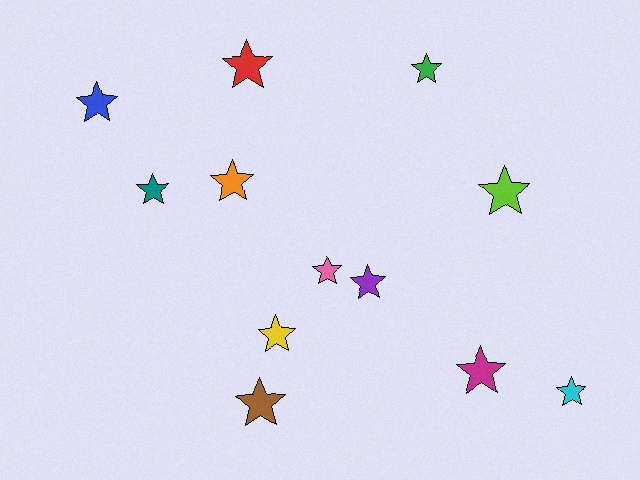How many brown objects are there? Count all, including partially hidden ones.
There is 1 brown object.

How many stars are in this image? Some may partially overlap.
There are 12 stars.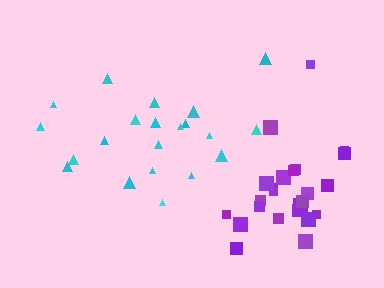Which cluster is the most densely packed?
Purple.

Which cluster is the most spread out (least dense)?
Cyan.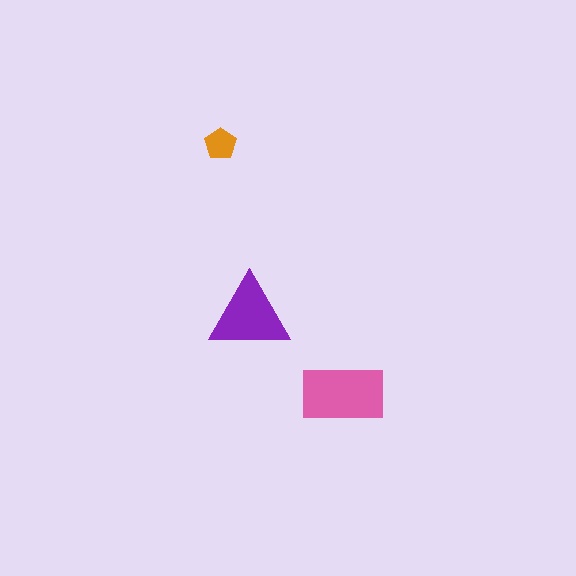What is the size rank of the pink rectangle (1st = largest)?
1st.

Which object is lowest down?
The pink rectangle is bottommost.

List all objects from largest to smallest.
The pink rectangle, the purple triangle, the orange pentagon.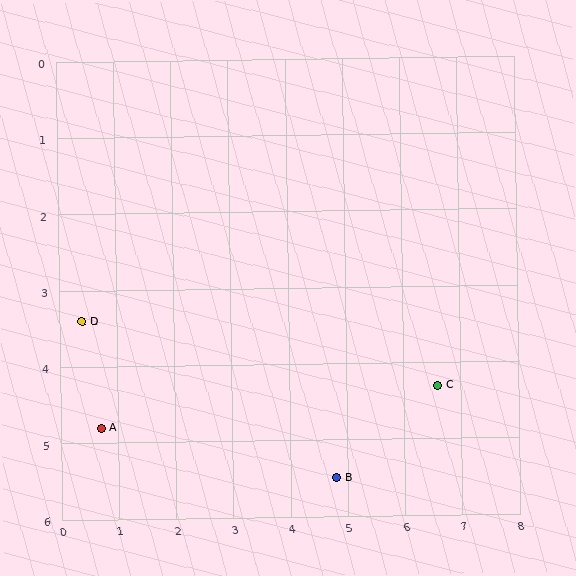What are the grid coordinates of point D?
Point D is at approximately (0.4, 3.4).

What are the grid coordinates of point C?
Point C is at approximately (6.6, 4.3).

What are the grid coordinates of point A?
Point A is at approximately (0.7, 4.8).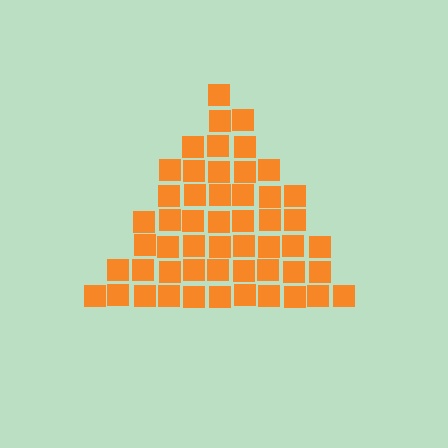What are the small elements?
The small elements are squares.